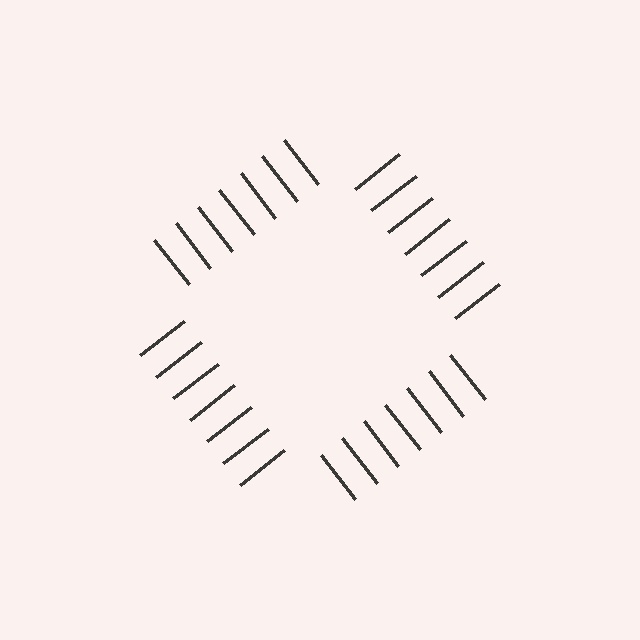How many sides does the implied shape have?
4 sides — the line-ends trace a square.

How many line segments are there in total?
28 — 7 along each of the 4 edges.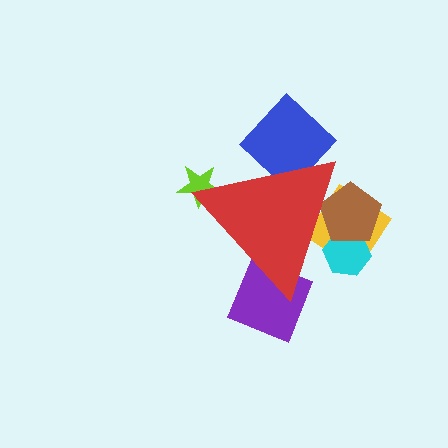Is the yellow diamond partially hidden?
Yes, the yellow diamond is partially hidden behind the red triangle.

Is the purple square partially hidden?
Yes, the purple square is partially hidden behind the red triangle.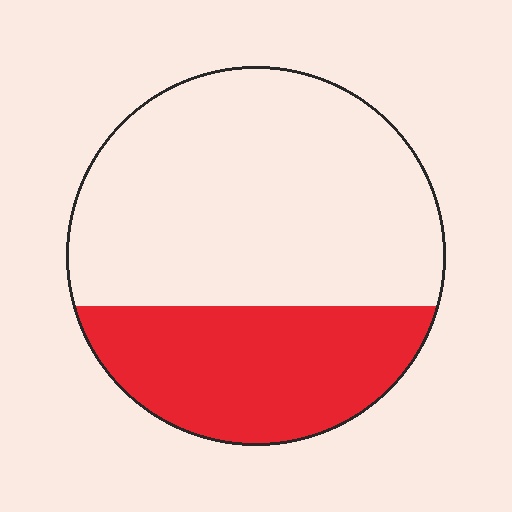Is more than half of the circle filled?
No.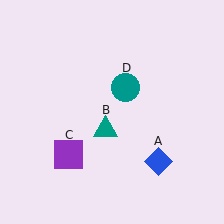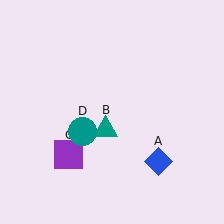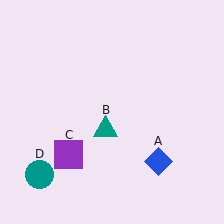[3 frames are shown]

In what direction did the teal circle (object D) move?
The teal circle (object D) moved down and to the left.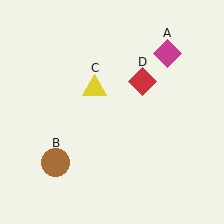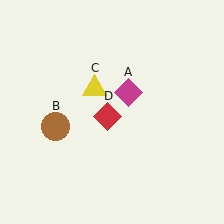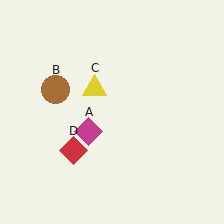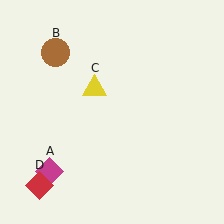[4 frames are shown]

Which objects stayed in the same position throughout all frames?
Yellow triangle (object C) remained stationary.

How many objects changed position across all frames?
3 objects changed position: magenta diamond (object A), brown circle (object B), red diamond (object D).